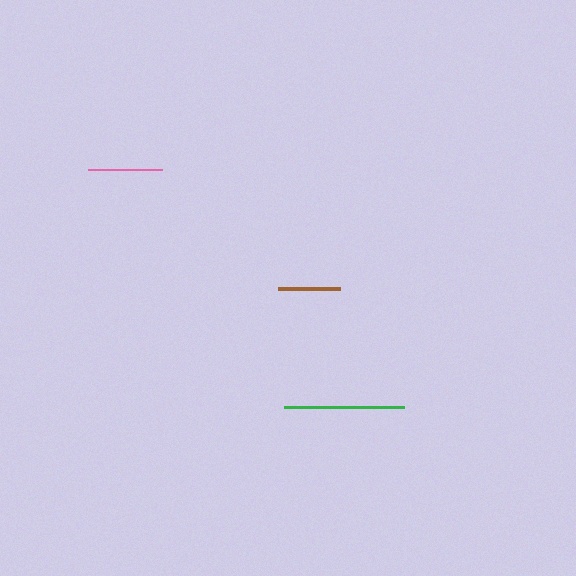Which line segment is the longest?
The green line is the longest at approximately 120 pixels.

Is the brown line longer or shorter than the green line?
The green line is longer than the brown line.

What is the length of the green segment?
The green segment is approximately 120 pixels long.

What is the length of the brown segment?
The brown segment is approximately 62 pixels long.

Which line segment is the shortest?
The brown line is the shortest at approximately 62 pixels.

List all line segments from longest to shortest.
From longest to shortest: green, pink, brown.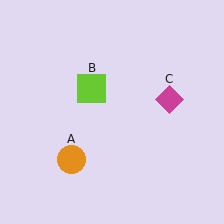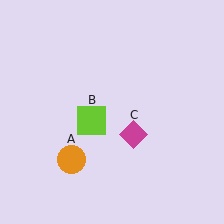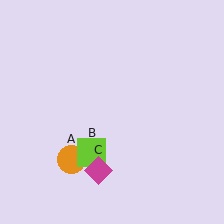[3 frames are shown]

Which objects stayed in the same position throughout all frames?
Orange circle (object A) remained stationary.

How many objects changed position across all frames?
2 objects changed position: lime square (object B), magenta diamond (object C).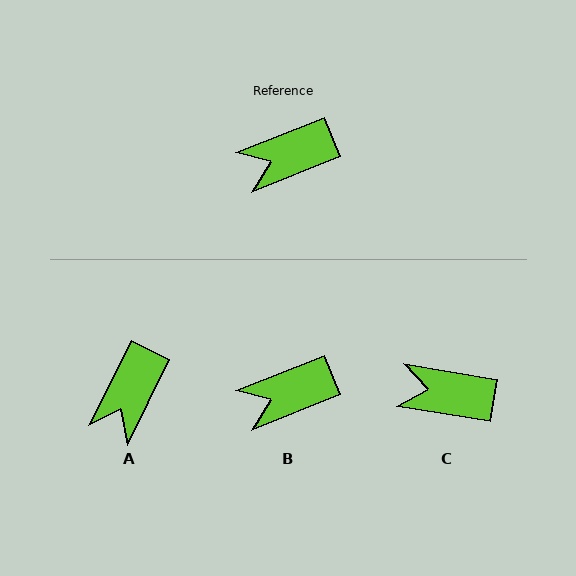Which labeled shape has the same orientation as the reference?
B.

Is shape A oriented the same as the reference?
No, it is off by about 42 degrees.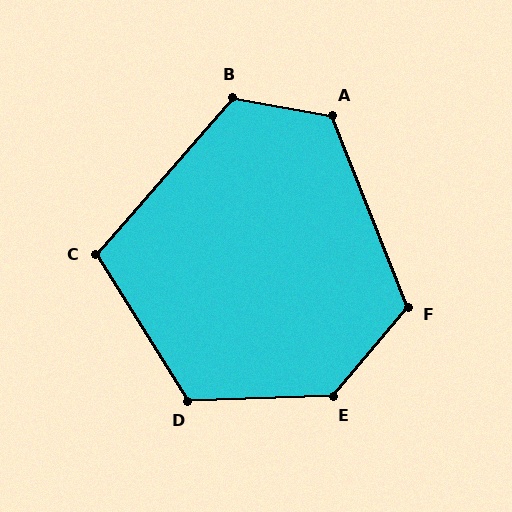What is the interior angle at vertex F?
Approximately 119 degrees (obtuse).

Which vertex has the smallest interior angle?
C, at approximately 107 degrees.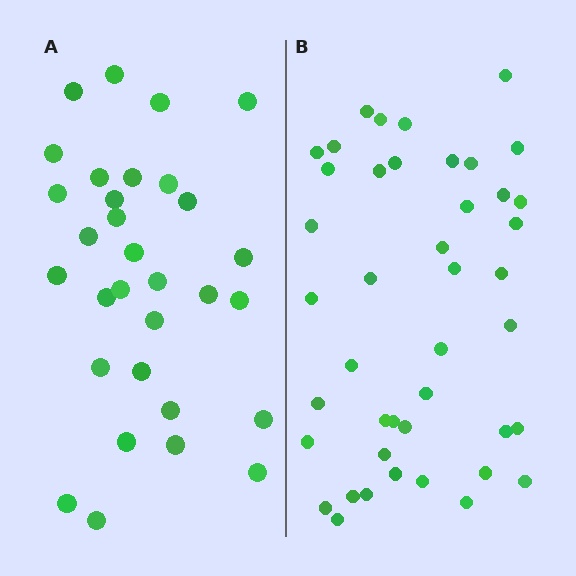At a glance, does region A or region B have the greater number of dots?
Region B (the right region) has more dots.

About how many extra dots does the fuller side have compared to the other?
Region B has roughly 12 or so more dots than region A.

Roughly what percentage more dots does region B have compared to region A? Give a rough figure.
About 40% more.